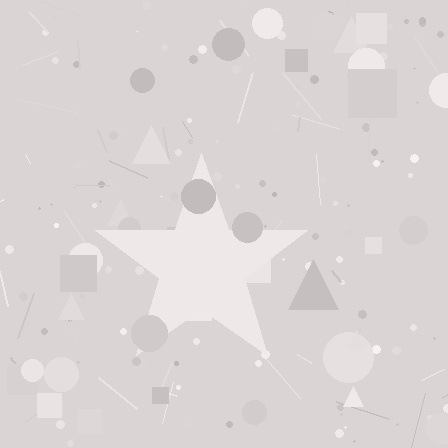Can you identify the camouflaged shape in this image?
The camouflaged shape is a star.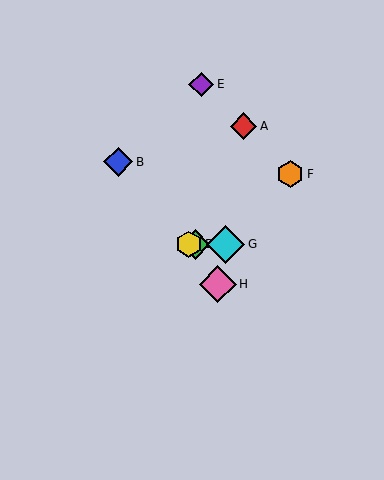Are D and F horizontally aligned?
No, D is at y≈244 and F is at y≈174.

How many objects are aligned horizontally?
3 objects (C, D, G) are aligned horizontally.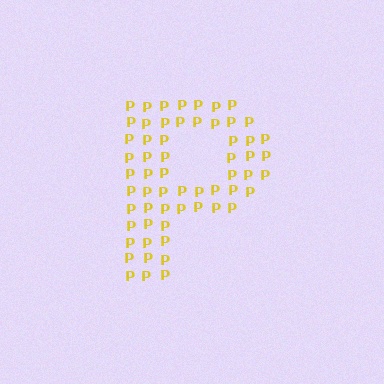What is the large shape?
The large shape is the letter P.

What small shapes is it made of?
It is made of small letter P's.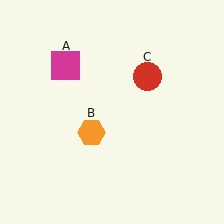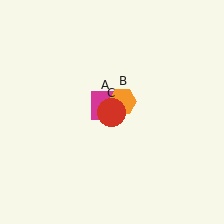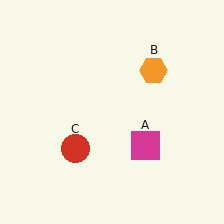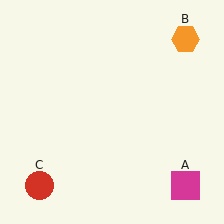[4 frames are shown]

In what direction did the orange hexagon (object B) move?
The orange hexagon (object B) moved up and to the right.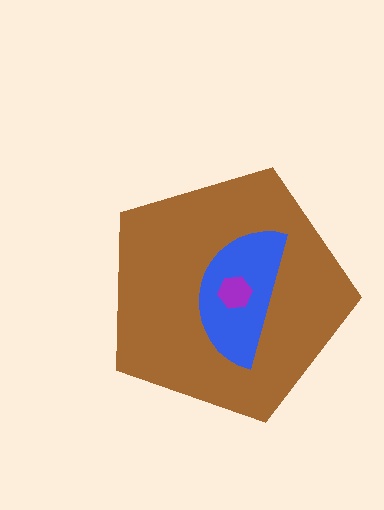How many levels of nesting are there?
3.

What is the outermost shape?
The brown pentagon.